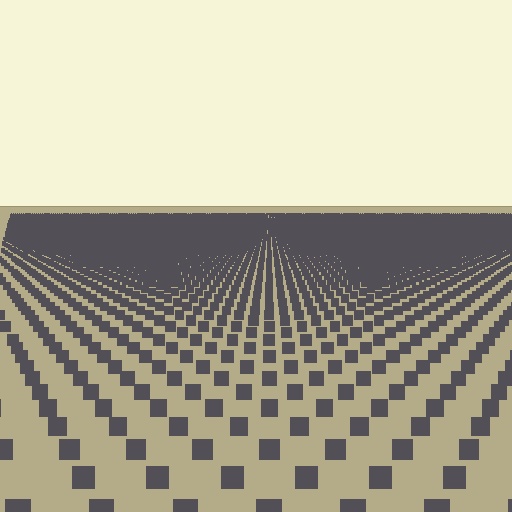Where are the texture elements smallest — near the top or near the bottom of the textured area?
Near the top.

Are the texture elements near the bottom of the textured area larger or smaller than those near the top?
Larger. Near the bottom, elements are closer to the viewer and appear at a bigger on-screen size.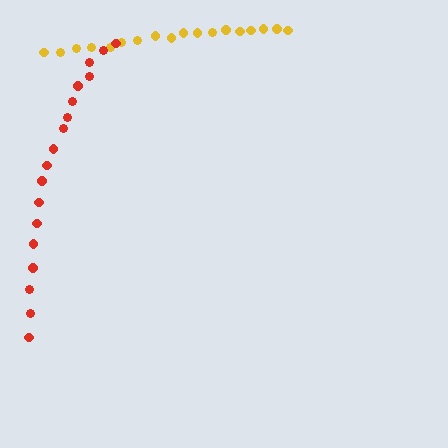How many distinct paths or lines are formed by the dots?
There are 2 distinct paths.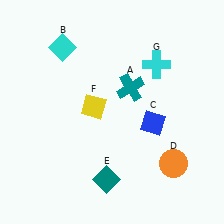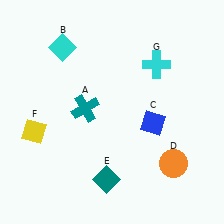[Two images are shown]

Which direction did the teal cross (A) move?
The teal cross (A) moved left.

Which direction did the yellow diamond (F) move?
The yellow diamond (F) moved left.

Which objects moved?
The objects that moved are: the teal cross (A), the yellow diamond (F).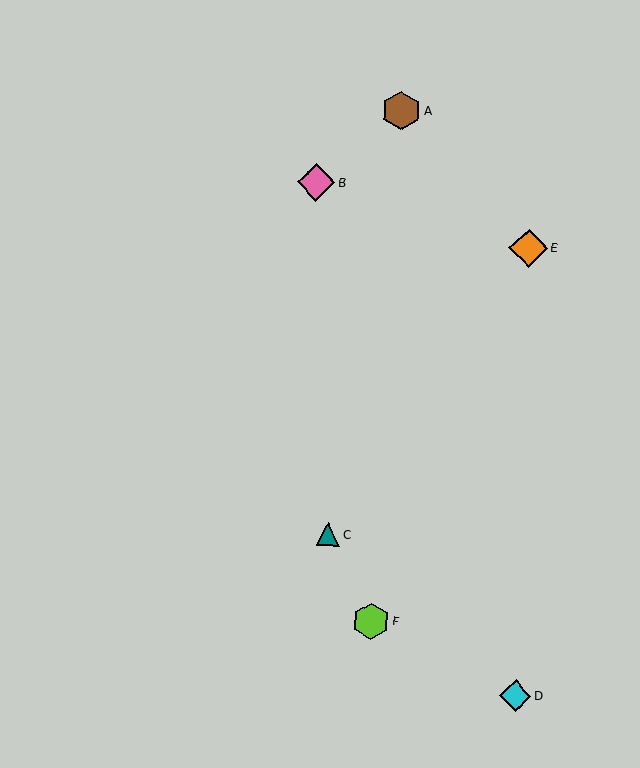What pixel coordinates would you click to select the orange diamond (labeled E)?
Click at (528, 248) to select the orange diamond E.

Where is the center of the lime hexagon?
The center of the lime hexagon is at (371, 621).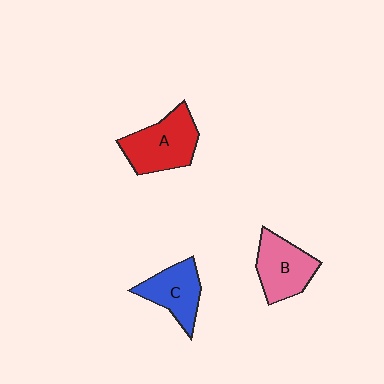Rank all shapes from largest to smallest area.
From largest to smallest: A (red), B (pink), C (blue).